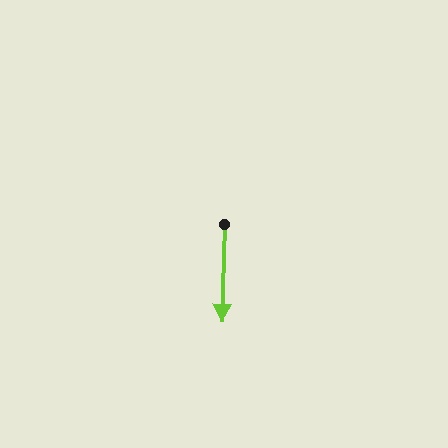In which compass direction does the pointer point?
South.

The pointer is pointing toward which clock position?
Roughly 6 o'clock.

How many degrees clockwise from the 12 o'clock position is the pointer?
Approximately 181 degrees.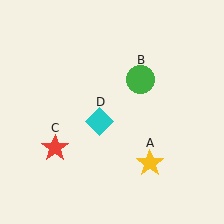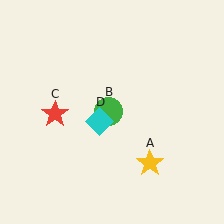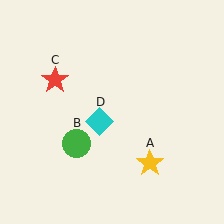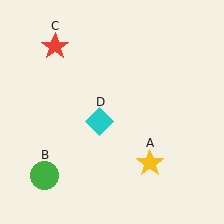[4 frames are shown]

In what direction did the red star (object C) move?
The red star (object C) moved up.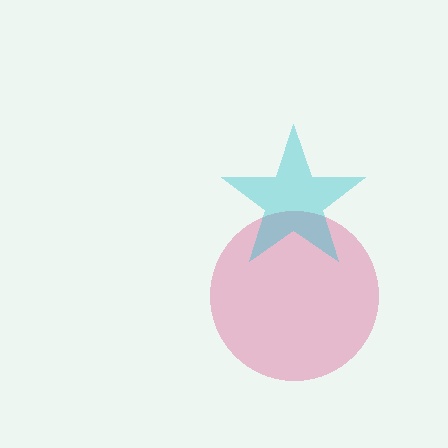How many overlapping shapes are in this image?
There are 2 overlapping shapes in the image.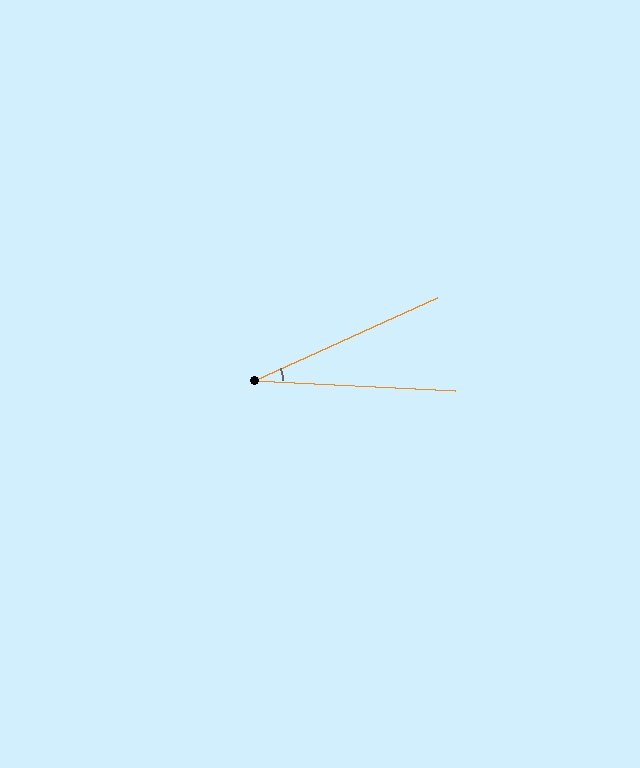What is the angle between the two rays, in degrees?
Approximately 27 degrees.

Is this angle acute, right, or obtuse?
It is acute.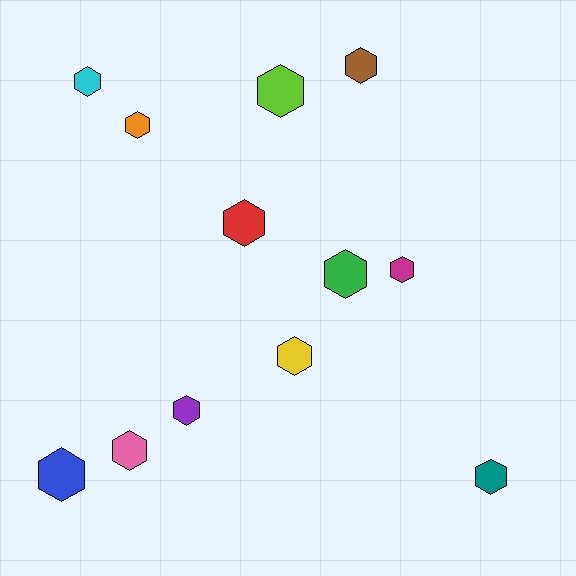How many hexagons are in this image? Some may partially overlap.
There are 12 hexagons.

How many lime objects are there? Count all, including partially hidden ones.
There is 1 lime object.